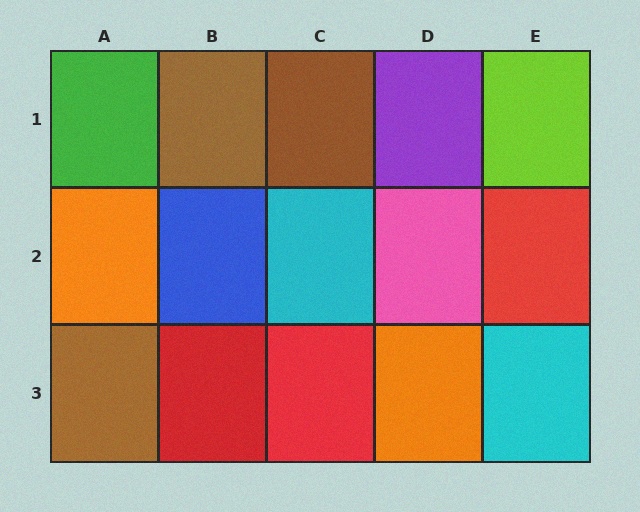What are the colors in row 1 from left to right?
Green, brown, brown, purple, lime.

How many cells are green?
1 cell is green.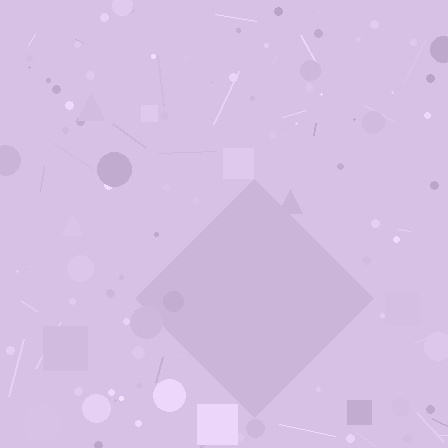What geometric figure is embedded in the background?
A diamond is embedded in the background.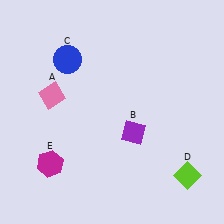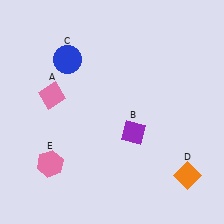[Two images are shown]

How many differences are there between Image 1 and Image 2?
There are 2 differences between the two images.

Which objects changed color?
D changed from lime to orange. E changed from magenta to pink.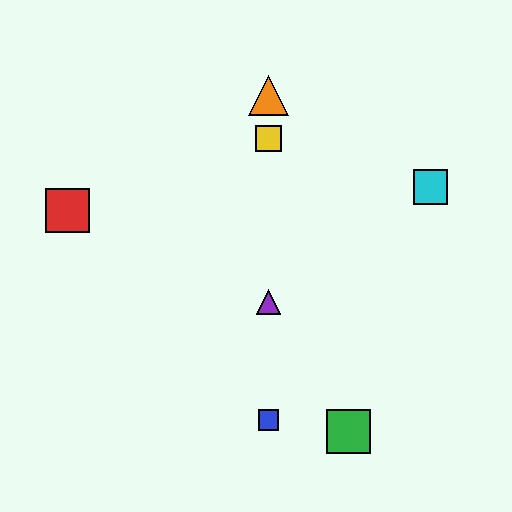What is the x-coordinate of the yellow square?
The yellow square is at x≈268.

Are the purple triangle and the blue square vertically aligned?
Yes, both are at x≈268.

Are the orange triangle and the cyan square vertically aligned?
No, the orange triangle is at x≈268 and the cyan square is at x≈430.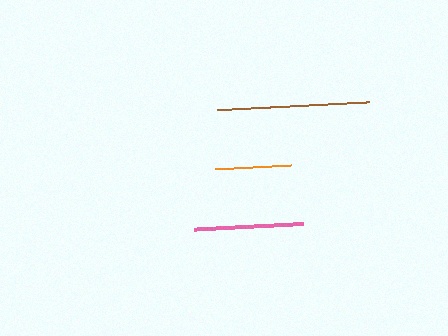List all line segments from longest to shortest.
From longest to shortest: brown, pink, orange.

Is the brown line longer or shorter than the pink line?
The brown line is longer than the pink line.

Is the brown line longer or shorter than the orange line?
The brown line is longer than the orange line.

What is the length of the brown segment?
The brown segment is approximately 152 pixels long.